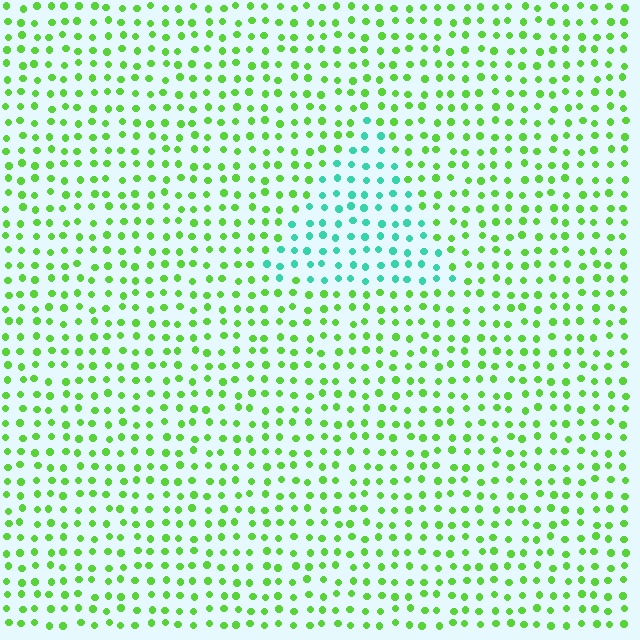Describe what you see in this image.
The image is filled with small lime elements in a uniform arrangement. A triangle-shaped region is visible where the elements are tinted to a slightly different hue, forming a subtle color boundary.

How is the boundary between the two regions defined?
The boundary is defined purely by a slight shift in hue (about 56 degrees). Spacing, size, and orientation are identical on both sides.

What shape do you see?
I see a triangle.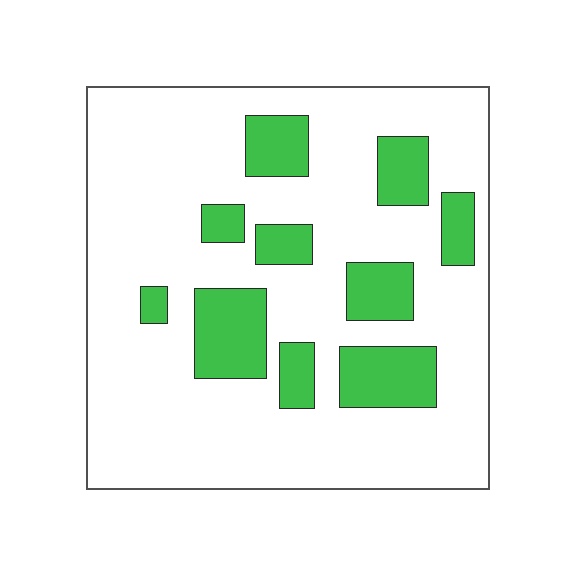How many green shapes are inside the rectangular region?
10.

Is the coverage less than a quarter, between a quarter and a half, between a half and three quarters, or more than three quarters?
Less than a quarter.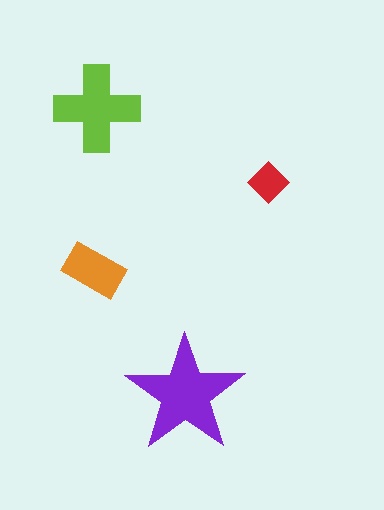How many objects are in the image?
There are 4 objects in the image.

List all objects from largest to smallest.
The purple star, the lime cross, the orange rectangle, the red diamond.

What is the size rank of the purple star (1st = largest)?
1st.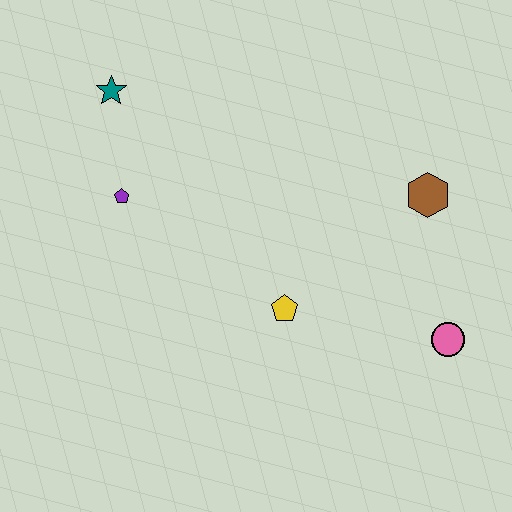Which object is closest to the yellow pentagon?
The pink circle is closest to the yellow pentagon.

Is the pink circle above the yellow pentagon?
No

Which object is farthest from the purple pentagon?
The pink circle is farthest from the purple pentagon.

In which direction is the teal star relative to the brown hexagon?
The teal star is to the left of the brown hexagon.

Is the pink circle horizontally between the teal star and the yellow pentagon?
No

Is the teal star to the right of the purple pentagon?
No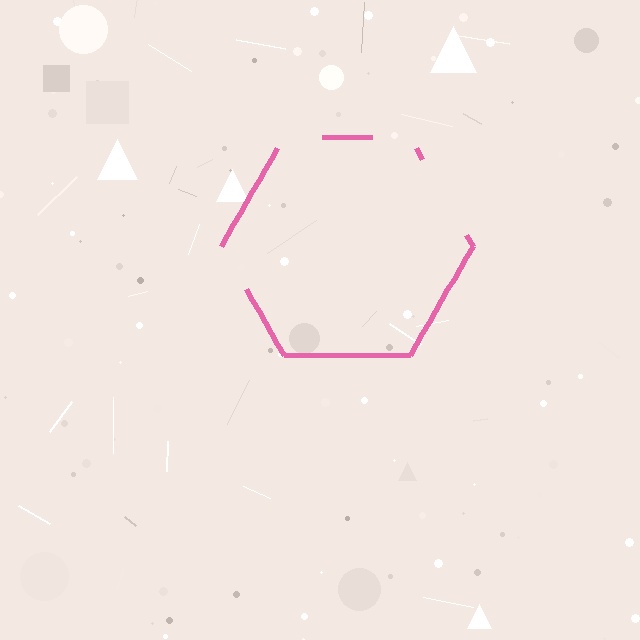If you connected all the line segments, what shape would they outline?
They would outline a hexagon.